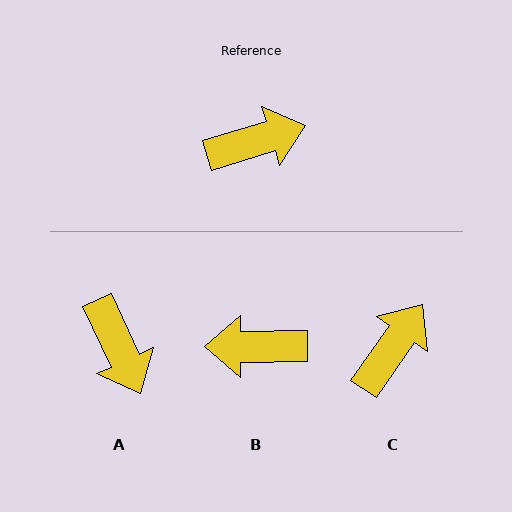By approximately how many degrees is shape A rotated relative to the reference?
Approximately 82 degrees clockwise.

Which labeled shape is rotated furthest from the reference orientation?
B, about 163 degrees away.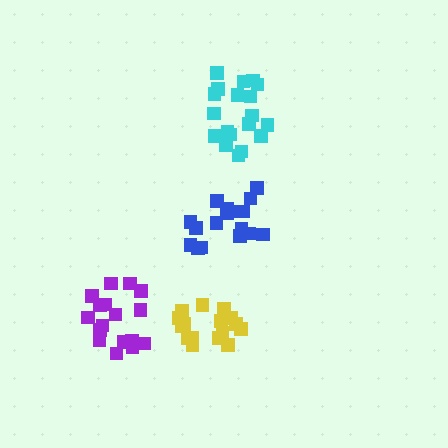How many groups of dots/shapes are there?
There are 4 groups.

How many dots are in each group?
Group 1: 19 dots, Group 2: 18 dots, Group 3: 16 dots, Group 4: 17 dots (70 total).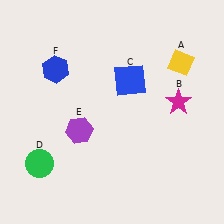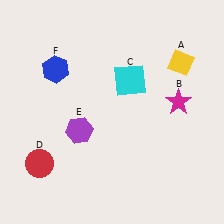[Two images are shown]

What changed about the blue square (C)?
In Image 1, C is blue. In Image 2, it changed to cyan.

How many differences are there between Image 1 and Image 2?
There are 2 differences between the two images.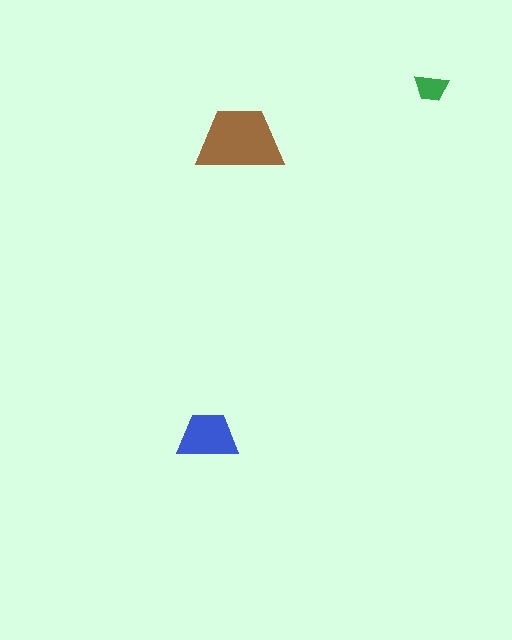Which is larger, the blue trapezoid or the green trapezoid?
The blue one.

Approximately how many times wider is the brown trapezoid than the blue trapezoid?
About 1.5 times wider.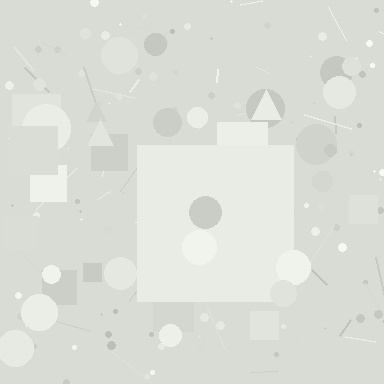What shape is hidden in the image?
A square is hidden in the image.